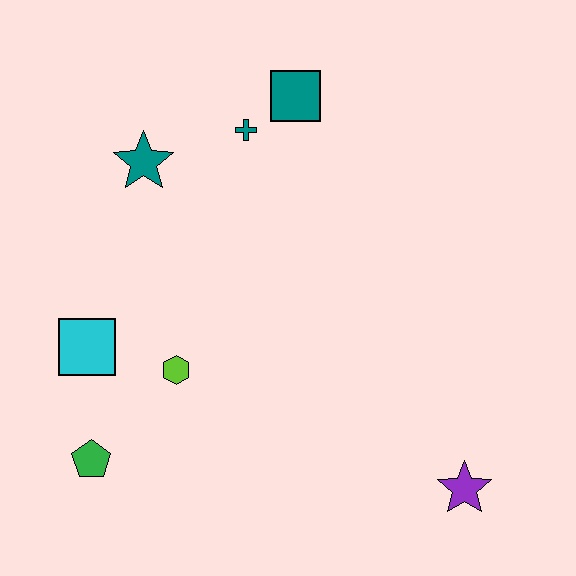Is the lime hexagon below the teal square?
Yes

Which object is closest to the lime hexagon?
The cyan square is closest to the lime hexagon.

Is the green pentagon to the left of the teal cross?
Yes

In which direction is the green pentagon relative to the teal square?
The green pentagon is below the teal square.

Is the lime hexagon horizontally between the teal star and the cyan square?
No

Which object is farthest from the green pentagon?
The teal square is farthest from the green pentagon.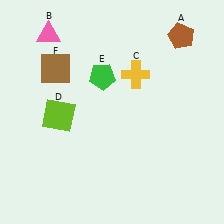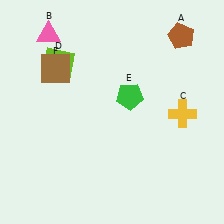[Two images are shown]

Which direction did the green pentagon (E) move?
The green pentagon (E) moved right.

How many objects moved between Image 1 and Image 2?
3 objects moved between the two images.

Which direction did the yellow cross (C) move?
The yellow cross (C) moved right.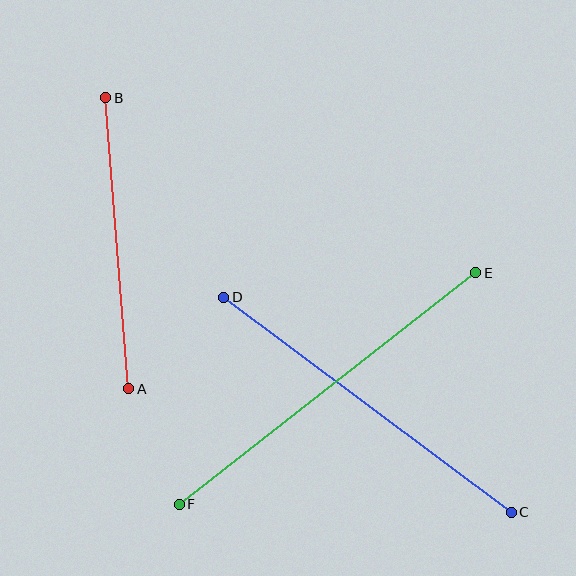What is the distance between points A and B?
The distance is approximately 292 pixels.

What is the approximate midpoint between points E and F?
The midpoint is at approximately (328, 389) pixels.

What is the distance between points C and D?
The distance is approximately 359 pixels.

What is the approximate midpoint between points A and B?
The midpoint is at approximately (117, 243) pixels.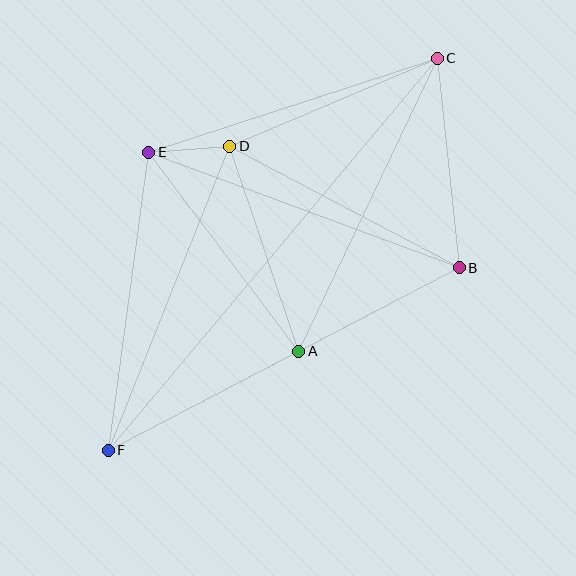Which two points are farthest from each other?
Points C and F are farthest from each other.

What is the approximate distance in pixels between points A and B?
The distance between A and B is approximately 181 pixels.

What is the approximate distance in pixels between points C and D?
The distance between C and D is approximately 226 pixels.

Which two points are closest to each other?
Points D and E are closest to each other.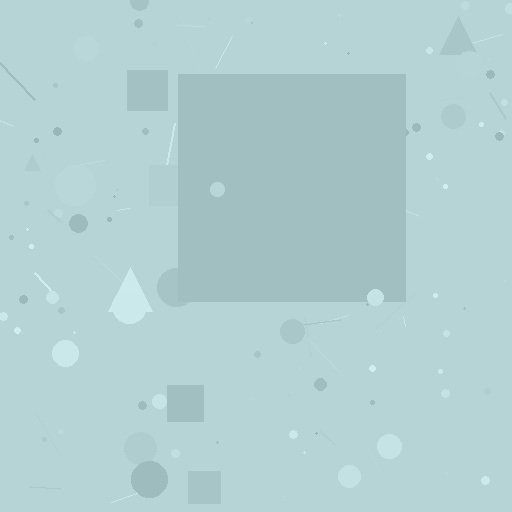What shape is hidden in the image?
A square is hidden in the image.